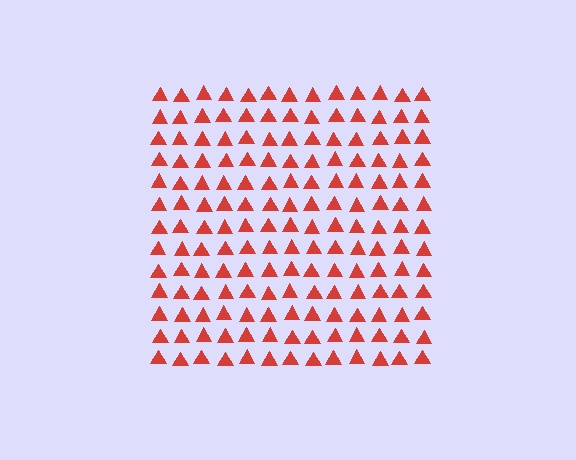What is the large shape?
The large shape is a square.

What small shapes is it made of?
It is made of small triangles.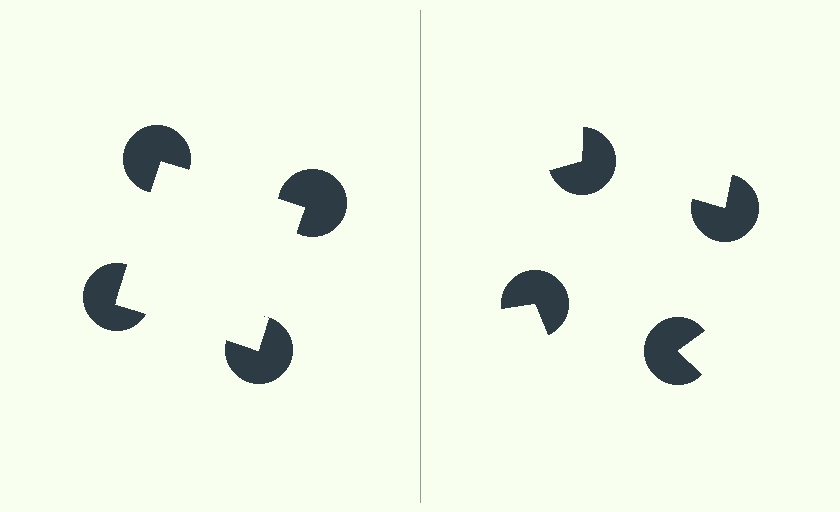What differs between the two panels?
The pac-man discs are positioned identically on both sides; only the wedge orientations differ. On the left they align to a square; on the right they are misaligned.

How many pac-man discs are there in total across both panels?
8 — 4 on each side.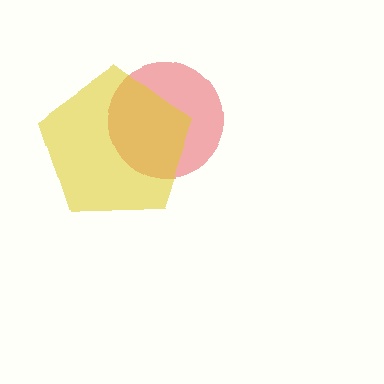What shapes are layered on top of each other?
The layered shapes are: a red circle, a yellow pentagon.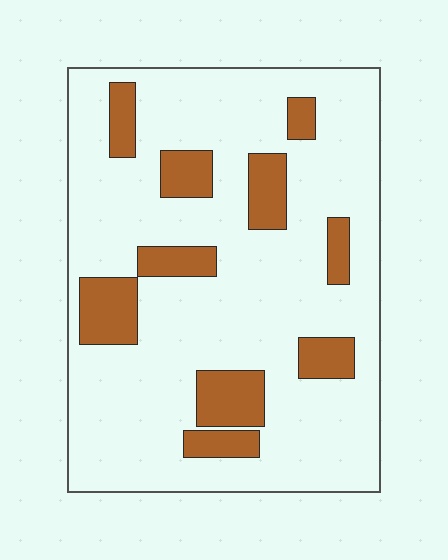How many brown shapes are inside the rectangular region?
10.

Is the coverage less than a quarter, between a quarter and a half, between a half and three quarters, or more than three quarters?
Less than a quarter.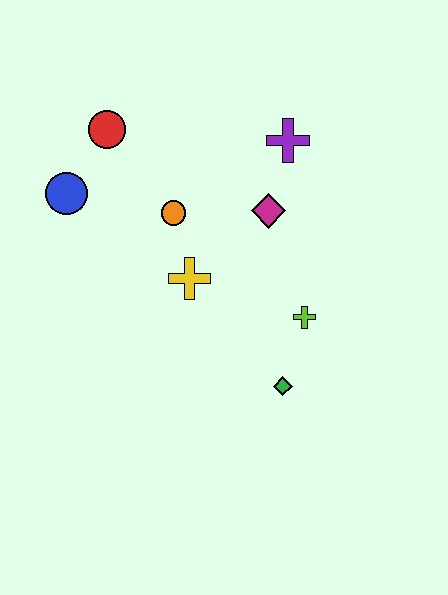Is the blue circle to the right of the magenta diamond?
No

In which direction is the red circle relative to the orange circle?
The red circle is above the orange circle.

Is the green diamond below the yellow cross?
Yes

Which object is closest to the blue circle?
The red circle is closest to the blue circle.